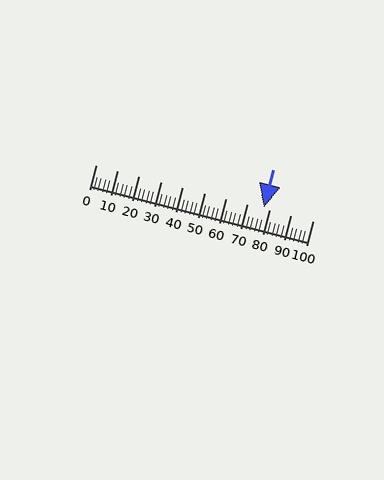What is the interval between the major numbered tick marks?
The major tick marks are spaced 10 units apart.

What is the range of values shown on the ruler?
The ruler shows values from 0 to 100.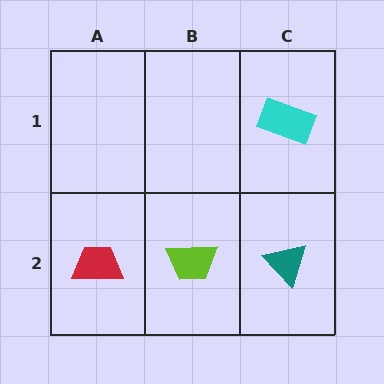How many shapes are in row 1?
1 shape.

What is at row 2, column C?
A teal triangle.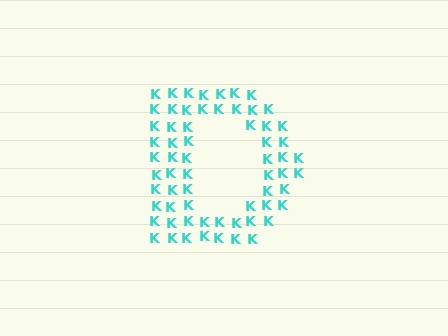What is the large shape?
The large shape is the letter D.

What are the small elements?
The small elements are letter K's.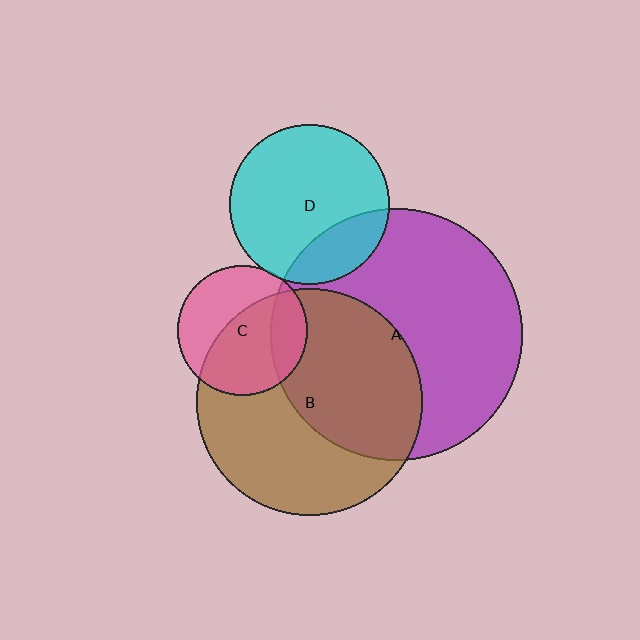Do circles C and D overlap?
Yes.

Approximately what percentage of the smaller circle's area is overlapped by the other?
Approximately 5%.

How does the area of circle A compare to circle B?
Approximately 1.2 times.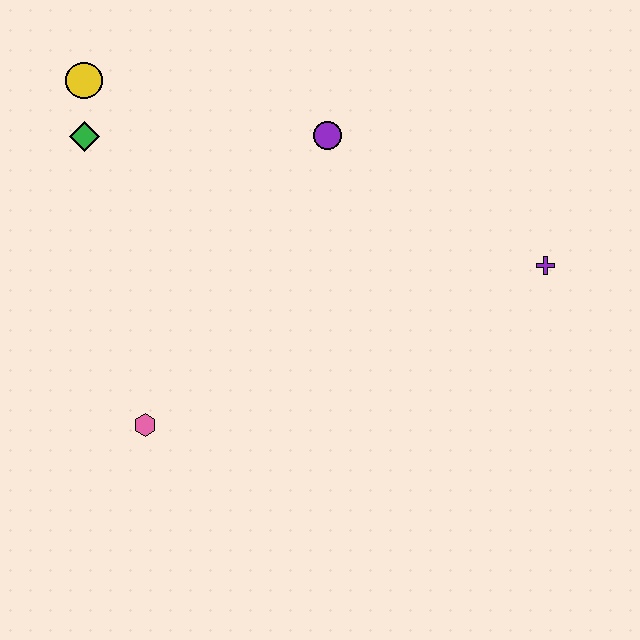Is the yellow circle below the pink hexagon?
No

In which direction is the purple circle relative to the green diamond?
The purple circle is to the right of the green diamond.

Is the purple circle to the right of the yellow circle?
Yes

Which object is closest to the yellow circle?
The green diamond is closest to the yellow circle.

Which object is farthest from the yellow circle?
The purple cross is farthest from the yellow circle.